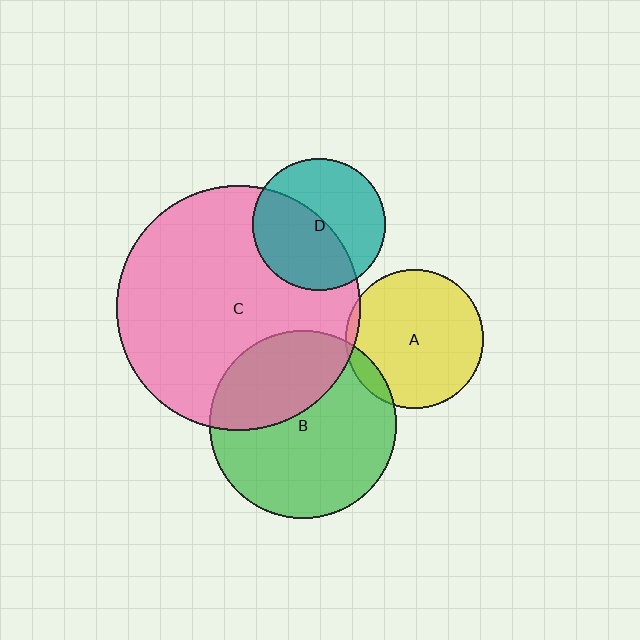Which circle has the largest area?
Circle C (pink).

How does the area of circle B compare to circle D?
Approximately 2.0 times.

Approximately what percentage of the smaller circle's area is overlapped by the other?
Approximately 5%.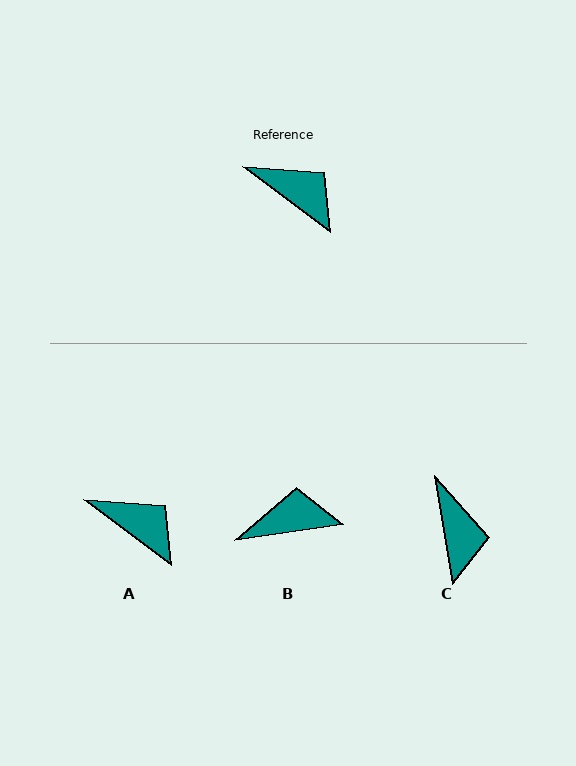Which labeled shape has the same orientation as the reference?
A.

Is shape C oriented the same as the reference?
No, it is off by about 44 degrees.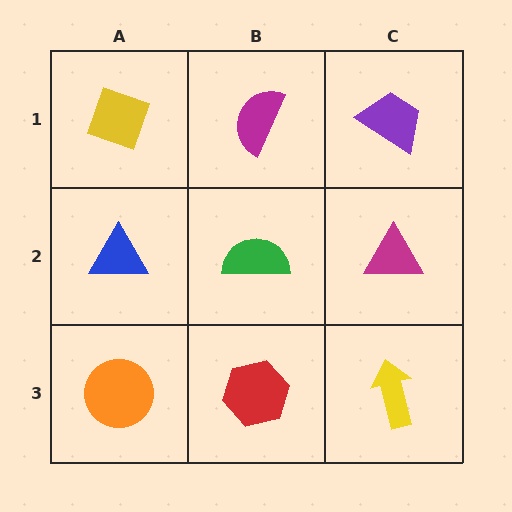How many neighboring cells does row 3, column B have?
3.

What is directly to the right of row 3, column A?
A red hexagon.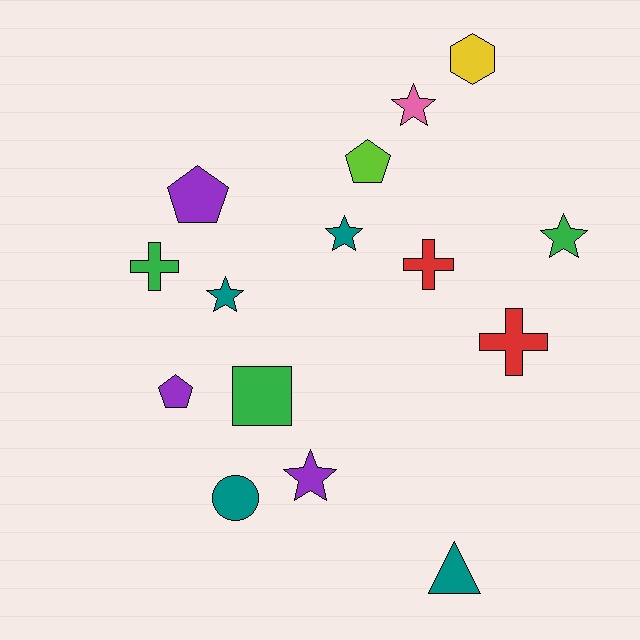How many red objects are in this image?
There are 2 red objects.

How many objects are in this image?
There are 15 objects.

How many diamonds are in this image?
There are no diamonds.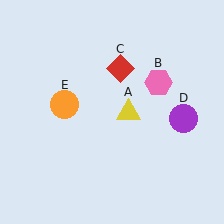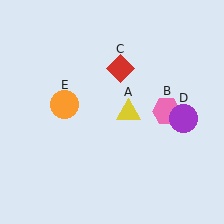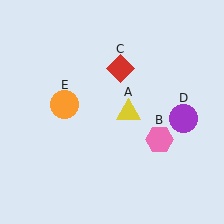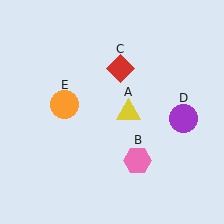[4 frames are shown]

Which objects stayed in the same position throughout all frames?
Yellow triangle (object A) and red diamond (object C) and purple circle (object D) and orange circle (object E) remained stationary.